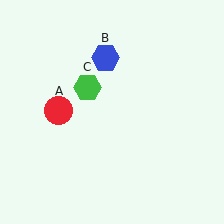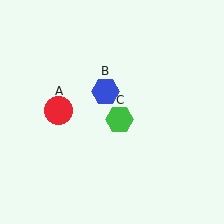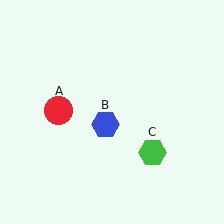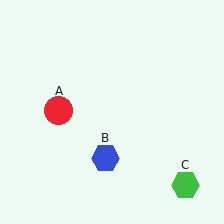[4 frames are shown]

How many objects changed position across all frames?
2 objects changed position: blue hexagon (object B), green hexagon (object C).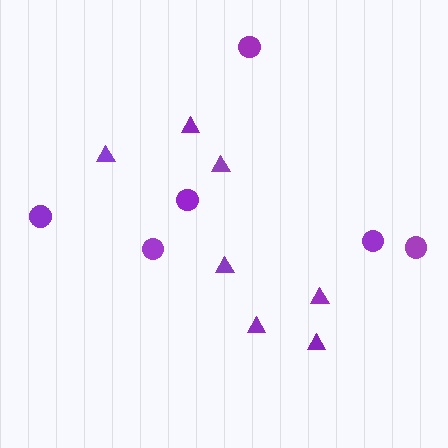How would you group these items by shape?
There are 2 groups: one group of triangles (7) and one group of circles (6).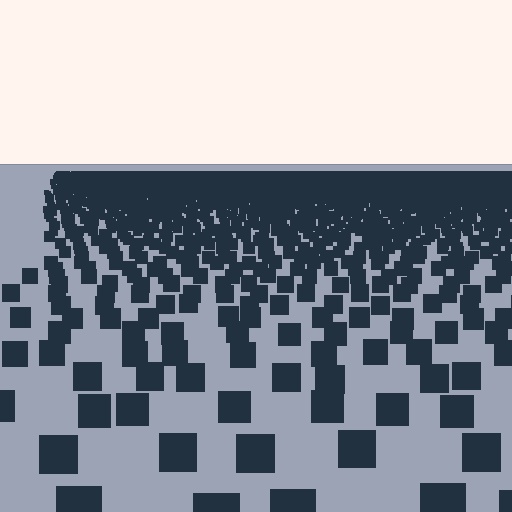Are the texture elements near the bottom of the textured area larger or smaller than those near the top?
Larger. Near the bottom, elements are closer to the viewer and appear at a bigger on-screen size.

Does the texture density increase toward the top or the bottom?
Density increases toward the top.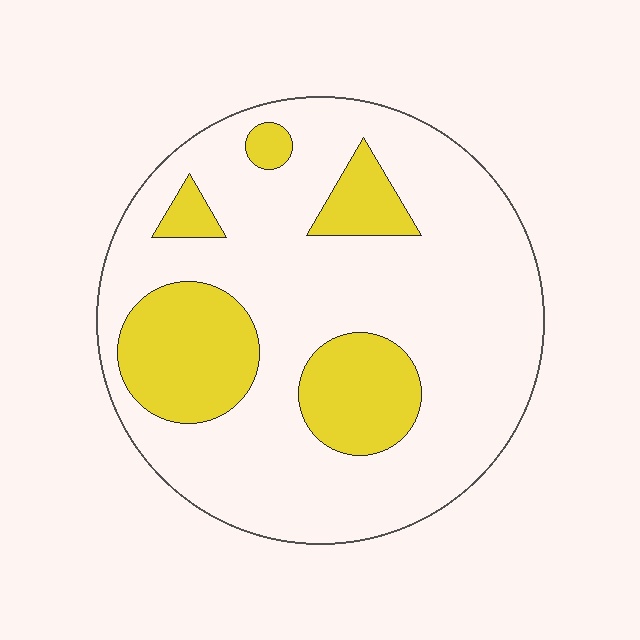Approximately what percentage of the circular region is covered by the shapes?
Approximately 25%.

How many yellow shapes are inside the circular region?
5.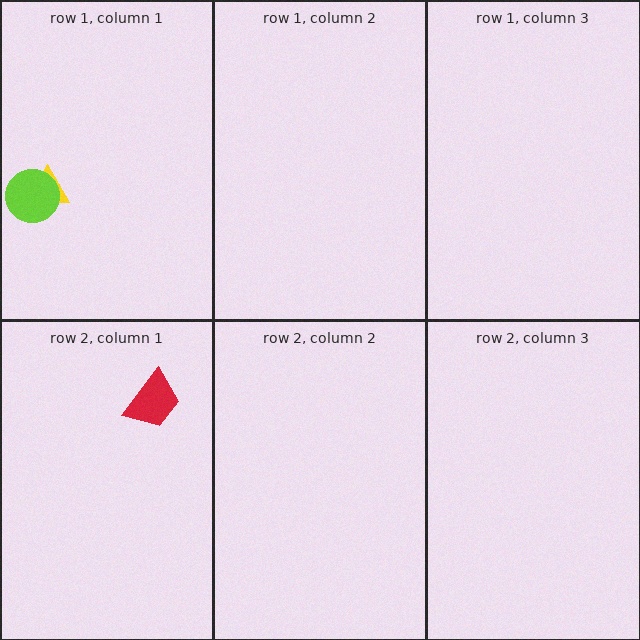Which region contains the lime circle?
The row 1, column 1 region.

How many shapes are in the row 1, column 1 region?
2.